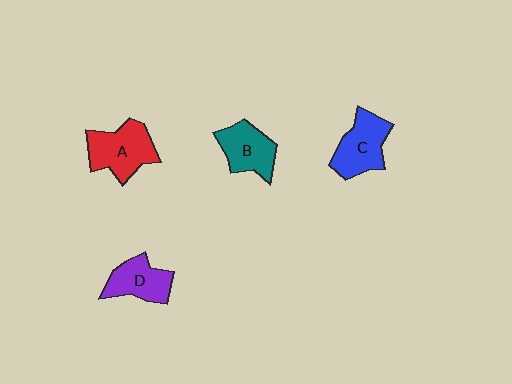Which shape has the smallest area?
Shape D (purple).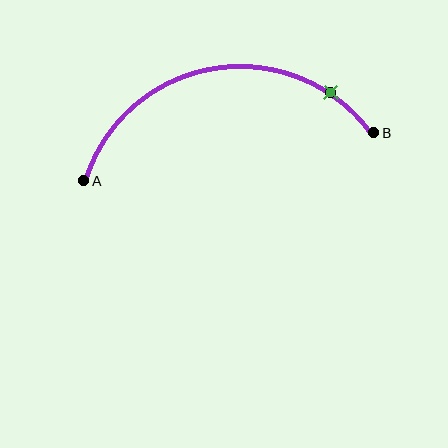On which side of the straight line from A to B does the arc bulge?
The arc bulges above the straight line connecting A and B.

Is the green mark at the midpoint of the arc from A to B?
No. The green mark lies on the arc but is closer to endpoint B. The arc midpoint would be at the point on the curve equidistant along the arc from both A and B.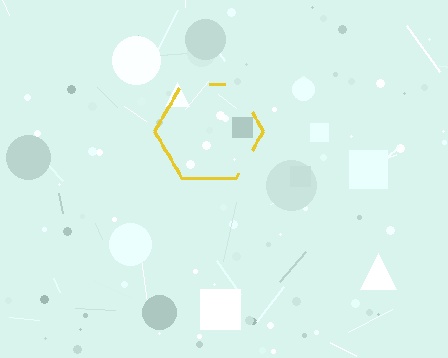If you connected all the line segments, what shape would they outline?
They would outline a hexagon.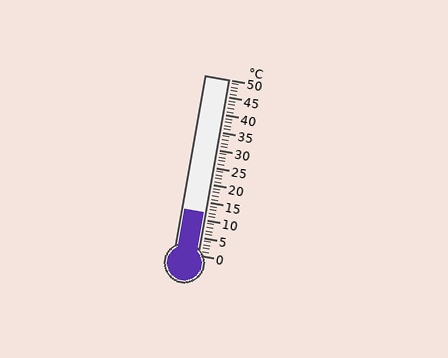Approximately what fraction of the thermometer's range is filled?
The thermometer is filled to approximately 25% of its range.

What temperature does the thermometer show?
The thermometer shows approximately 12°C.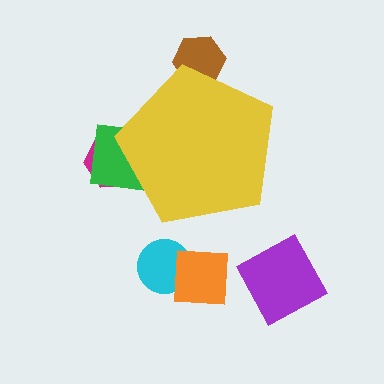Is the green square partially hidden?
Yes, the green square is partially hidden behind the yellow pentagon.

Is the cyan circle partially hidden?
No, the cyan circle is fully visible.